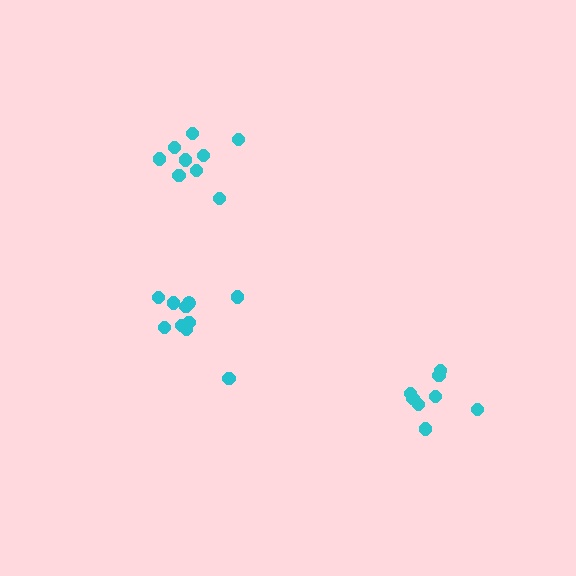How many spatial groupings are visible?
There are 3 spatial groupings.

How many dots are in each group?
Group 1: 8 dots, Group 2: 10 dots, Group 3: 9 dots (27 total).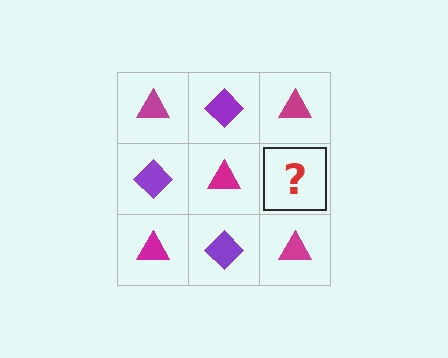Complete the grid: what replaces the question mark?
The question mark should be replaced with a purple diamond.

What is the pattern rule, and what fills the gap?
The rule is that it alternates magenta triangle and purple diamond in a checkerboard pattern. The gap should be filled with a purple diamond.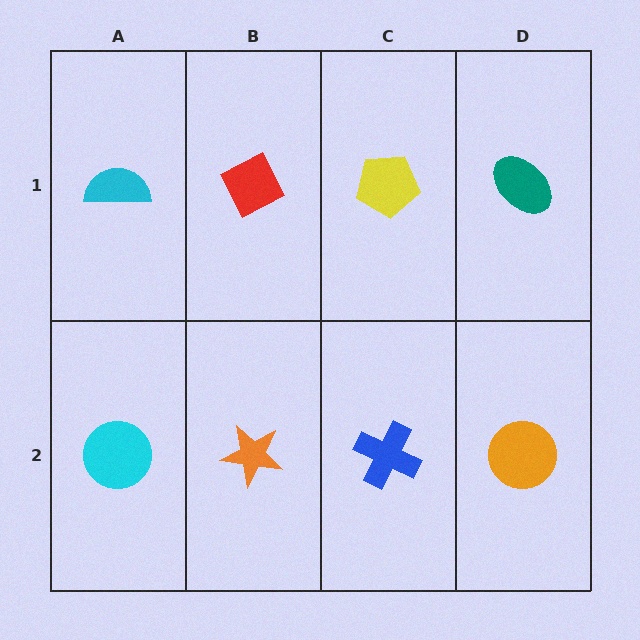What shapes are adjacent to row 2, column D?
A teal ellipse (row 1, column D), a blue cross (row 2, column C).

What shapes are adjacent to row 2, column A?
A cyan semicircle (row 1, column A), an orange star (row 2, column B).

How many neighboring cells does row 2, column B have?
3.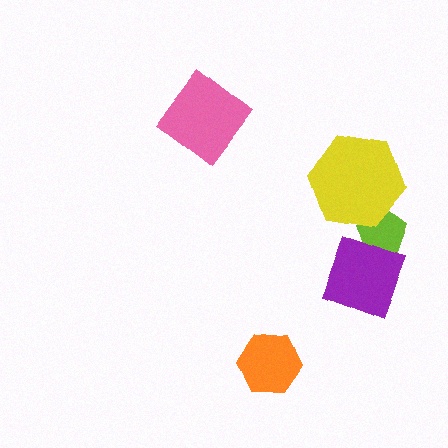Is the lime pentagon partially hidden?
Yes, it is partially covered by another shape.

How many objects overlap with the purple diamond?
1 object overlaps with the purple diamond.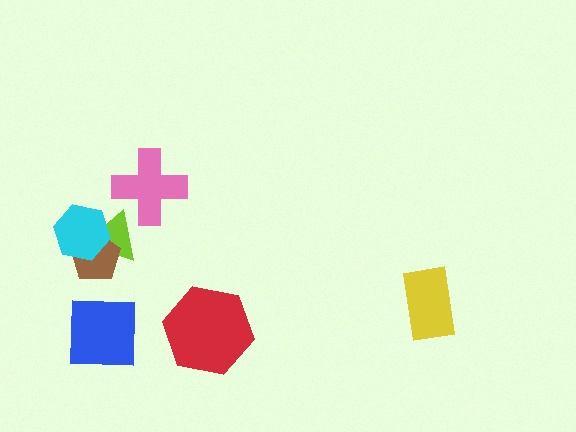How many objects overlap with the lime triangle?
2 objects overlap with the lime triangle.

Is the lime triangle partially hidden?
Yes, it is partially covered by another shape.